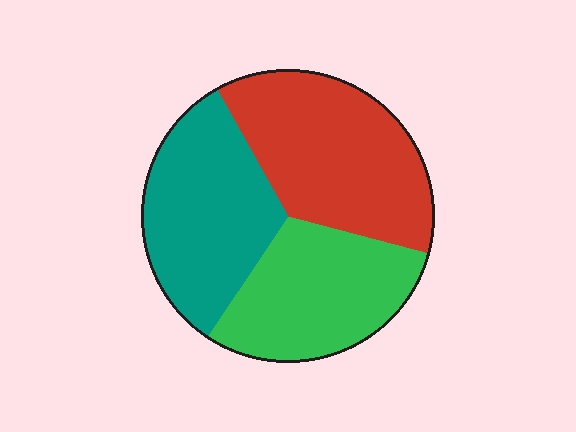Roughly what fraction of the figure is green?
Green takes up between a quarter and a half of the figure.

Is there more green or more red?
Red.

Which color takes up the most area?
Red, at roughly 35%.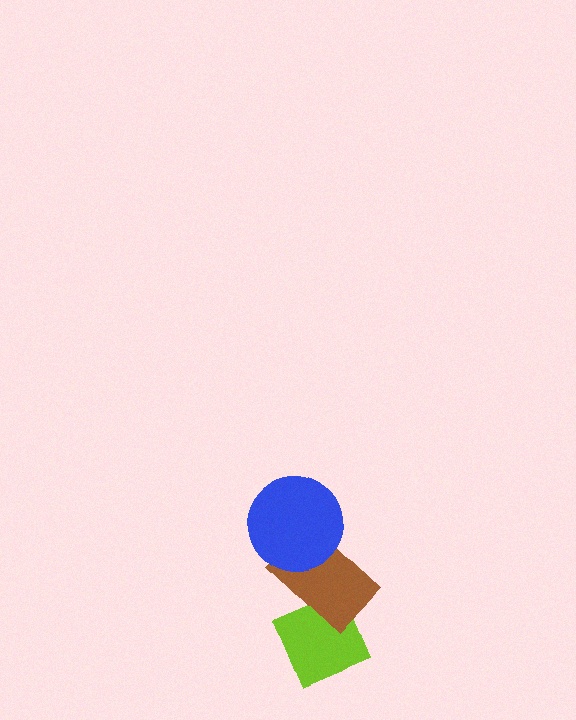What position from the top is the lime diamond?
The lime diamond is 3rd from the top.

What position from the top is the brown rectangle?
The brown rectangle is 2nd from the top.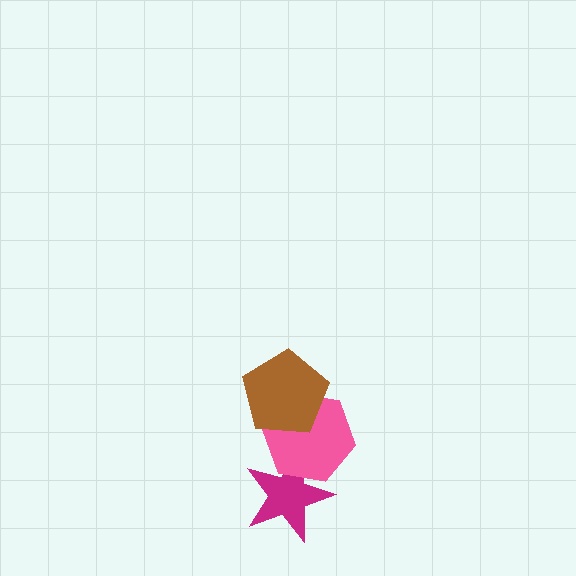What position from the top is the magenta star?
The magenta star is 3rd from the top.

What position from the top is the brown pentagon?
The brown pentagon is 1st from the top.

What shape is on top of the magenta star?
The pink hexagon is on top of the magenta star.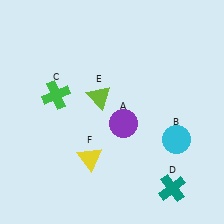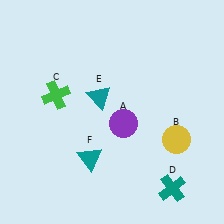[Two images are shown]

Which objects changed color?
B changed from cyan to yellow. E changed from lime to teal. F changed from yellow to teal.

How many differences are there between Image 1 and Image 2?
There are 3 differences between the two images.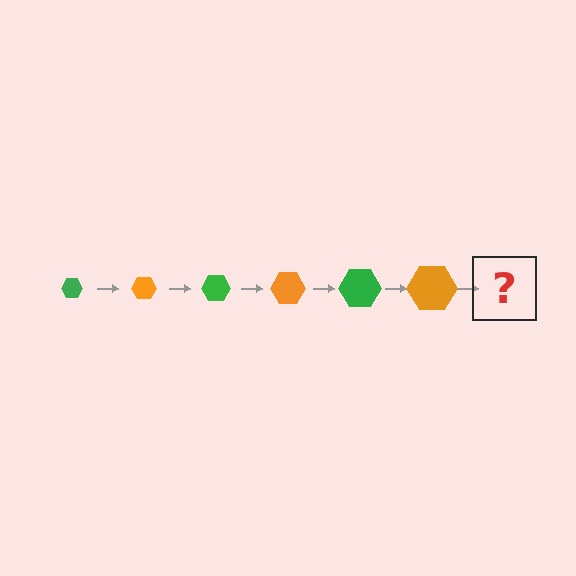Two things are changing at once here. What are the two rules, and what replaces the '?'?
The two rules are that the hexagon grows larger each step and the color cycles through green and orange. The '?' should be a green hexagon, larger than the previous one.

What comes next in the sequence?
The next element should be a green hexagon, larger than the previous one.